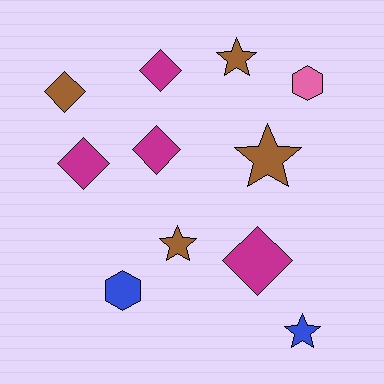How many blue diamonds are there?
There are no blue diamonds.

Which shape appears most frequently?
Diamond, with 5 objects.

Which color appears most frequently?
Brown, with 4 objects.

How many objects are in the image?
There are 11 objects.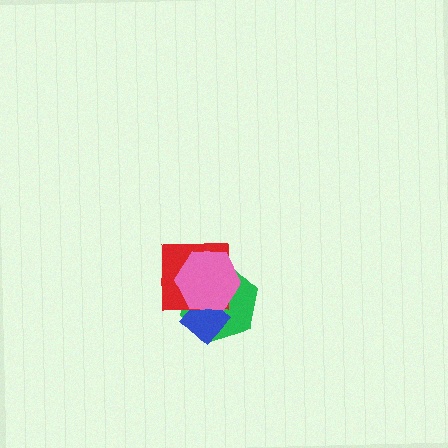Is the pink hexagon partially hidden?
No, no other shape covers it.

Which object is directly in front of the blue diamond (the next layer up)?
The red square is directly in front of the blue diamond.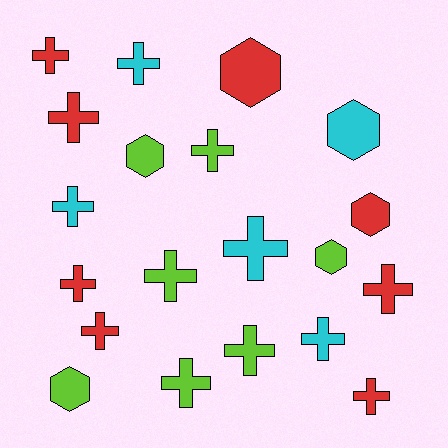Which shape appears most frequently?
Cross, with 14 objects.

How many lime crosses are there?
There are 4 lime crosses.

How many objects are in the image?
There are 20 objects.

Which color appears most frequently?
Red, with 8 objects.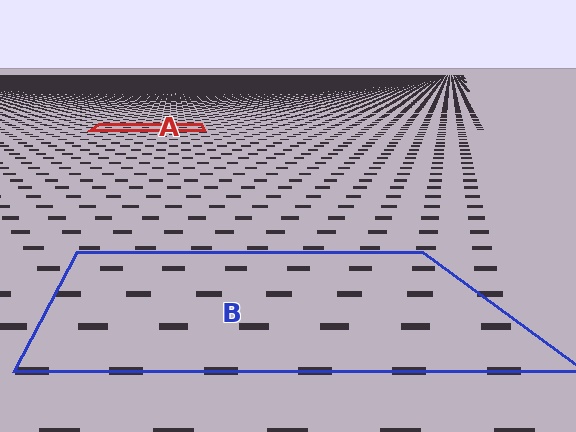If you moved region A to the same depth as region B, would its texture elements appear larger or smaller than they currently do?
They would appear larger. At a closer depth, the same texture elements are projected at a bigger on-screen size.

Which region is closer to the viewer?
Region B is closer. The texture elements there are larger and more spread out.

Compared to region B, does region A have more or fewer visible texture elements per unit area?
Region A has more texture elements per unit area — they are packed more densely because it is farther away.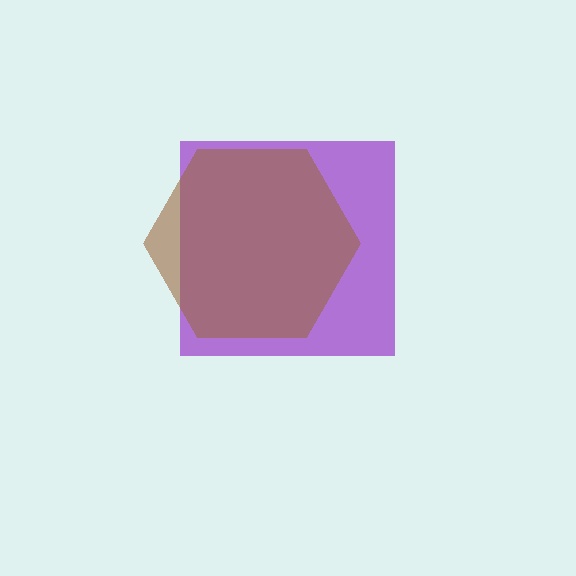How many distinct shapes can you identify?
There are 2 distinct shapes: a purple square, a brown hexagon.